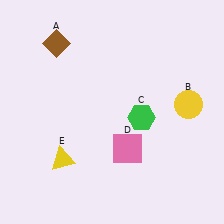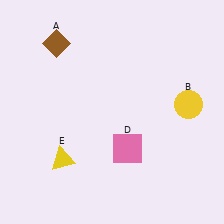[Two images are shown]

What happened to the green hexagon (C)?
The green hexagon (C) was removed in Image 2. It was in the bottom-right area of Image 1.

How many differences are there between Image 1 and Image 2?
There is 1 difference between the two images.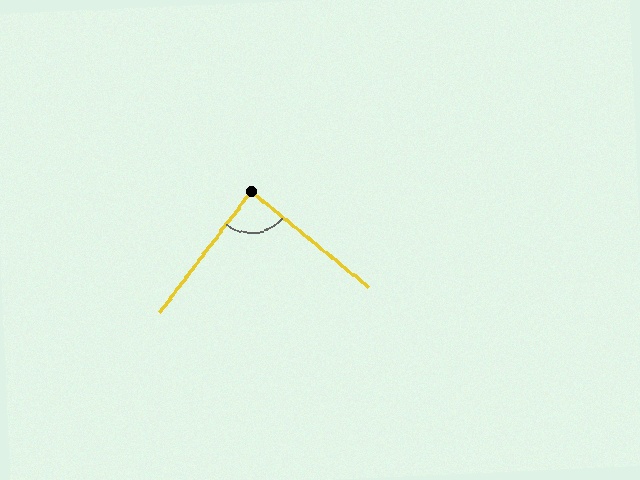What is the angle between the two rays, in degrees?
Approximately 88 degrees.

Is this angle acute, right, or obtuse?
It is approximately a right angle.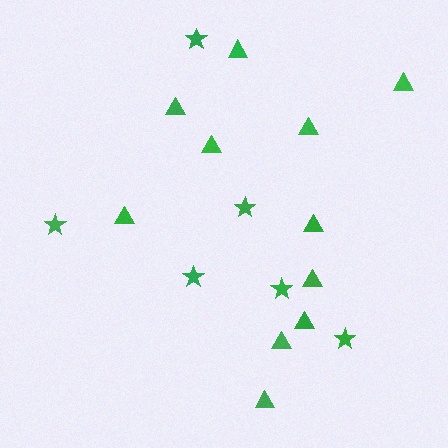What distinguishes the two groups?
There are 2 groups: one group of triangles (11) and one group of stars (6).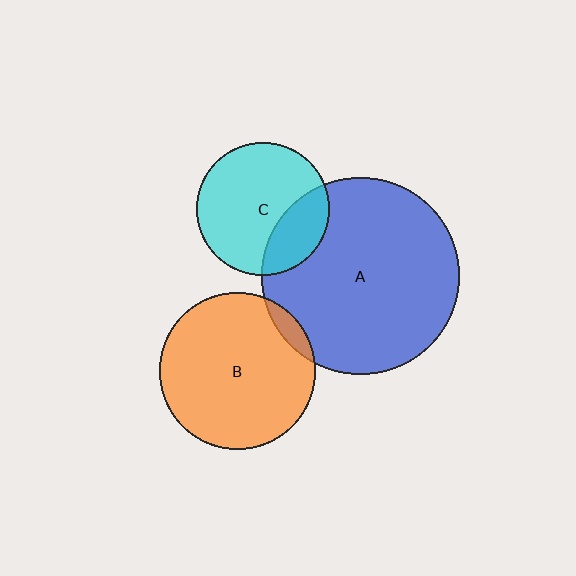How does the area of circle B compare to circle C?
Approximately 1.4 times.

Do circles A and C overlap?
Yes.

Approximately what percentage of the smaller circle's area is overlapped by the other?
Approximately 25%.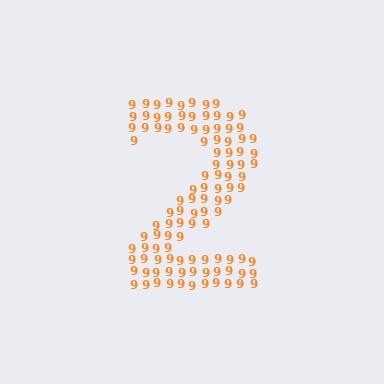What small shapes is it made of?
It is made of small digit 9's.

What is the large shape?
The large shape is the digit 2.